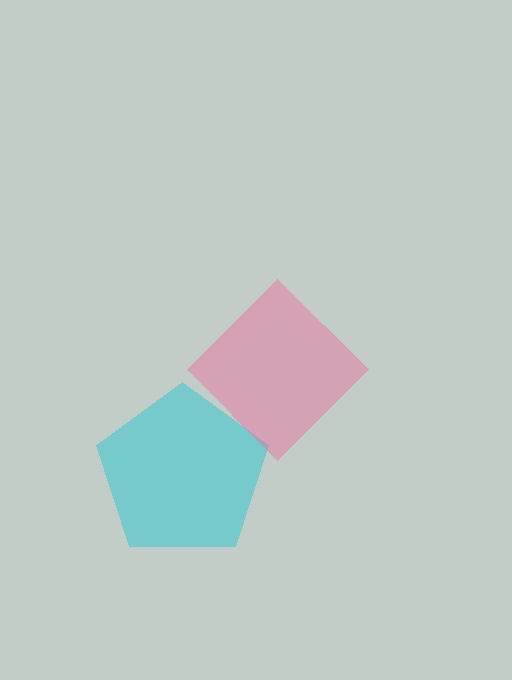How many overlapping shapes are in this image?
There are 2 overlapping shapes in the image.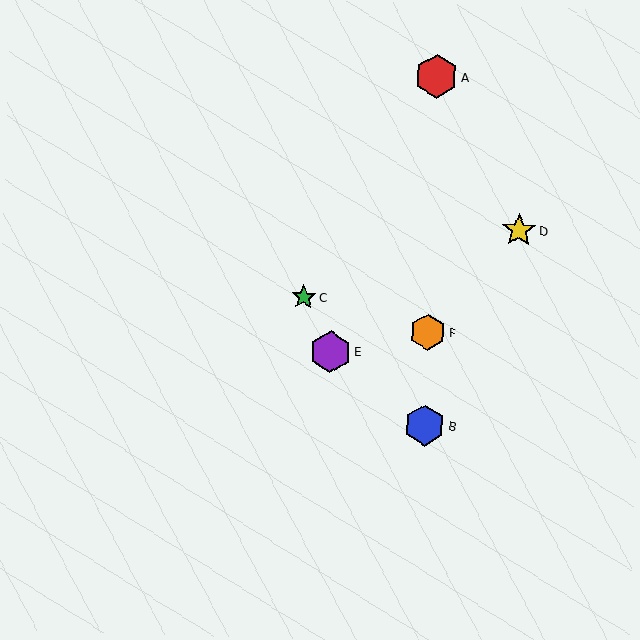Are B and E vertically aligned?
No, B is at x≈425 and E is at x≈330.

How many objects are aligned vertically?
3 objects (A, B, F) are aligned vertically.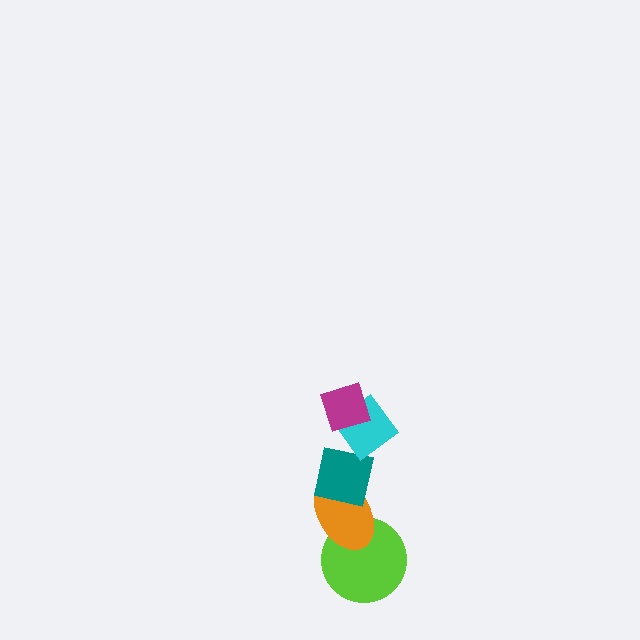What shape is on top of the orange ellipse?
The teal square is on top of the orange ellipse.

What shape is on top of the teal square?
The cyan diamond is on top of the teal square.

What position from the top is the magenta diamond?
The magenta diamond is 1st from the top.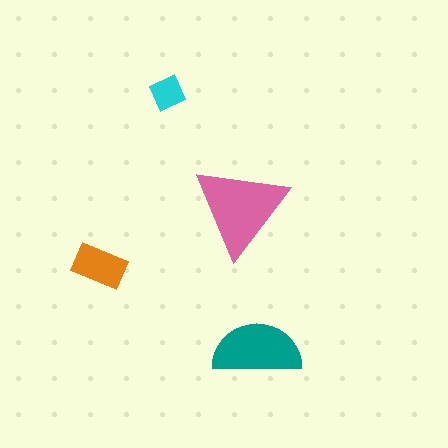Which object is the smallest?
The cyan diamond.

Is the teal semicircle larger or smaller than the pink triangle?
Smaller.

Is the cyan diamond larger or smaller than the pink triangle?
Smaller.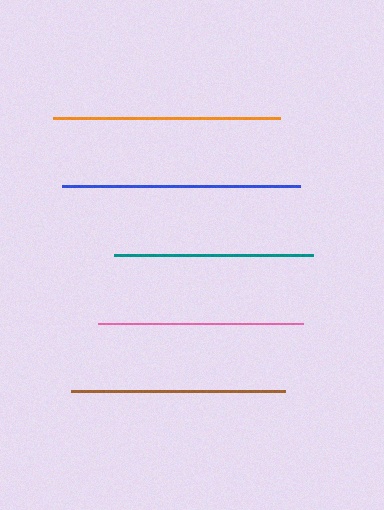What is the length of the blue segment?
The blue segment is approximately 239 pixels long.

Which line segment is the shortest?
The teal line is the shortest at approximately 199 pixels.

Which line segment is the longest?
The blue line is the longest at approximately 239 pixels.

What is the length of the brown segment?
The brown segment is approximately 213 pixels long.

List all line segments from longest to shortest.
From longest to shortest: blue, orange, brown, pink, teal.